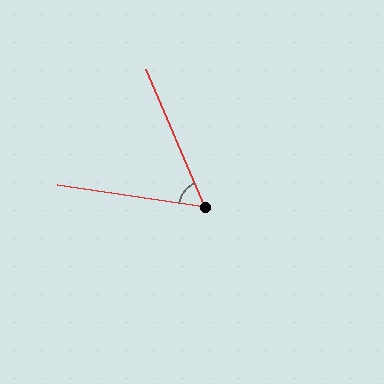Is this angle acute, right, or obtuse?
It is acute.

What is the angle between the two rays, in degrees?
Approximately 58 degrees.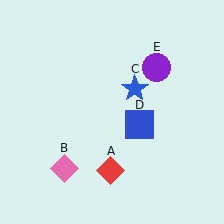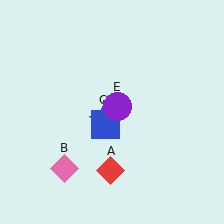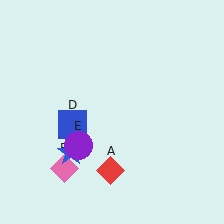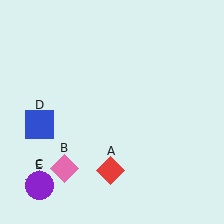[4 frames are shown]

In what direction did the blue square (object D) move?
The blue square (object D) moved left.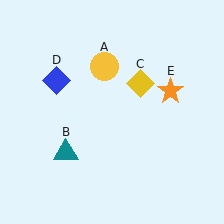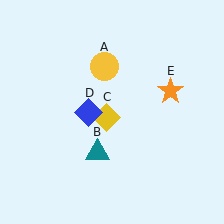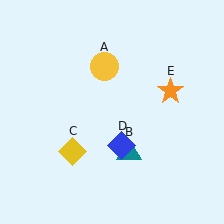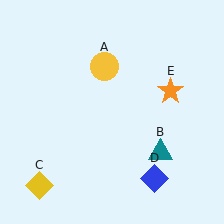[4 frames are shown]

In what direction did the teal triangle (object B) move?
The teal triangle (object B) moved right.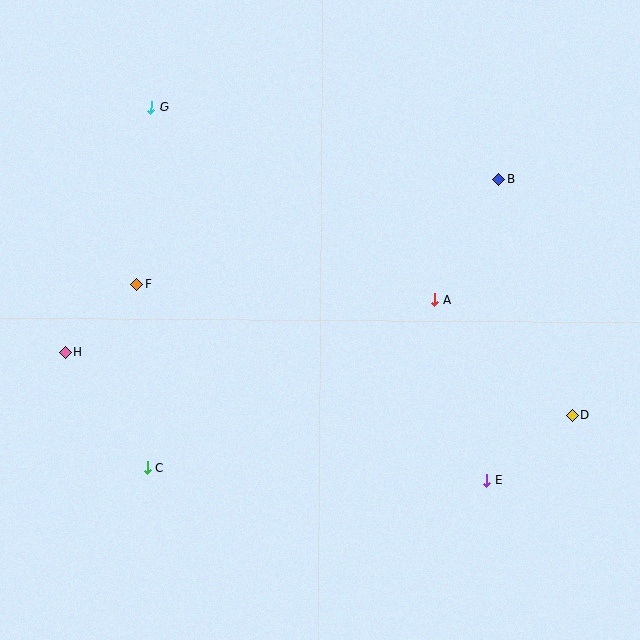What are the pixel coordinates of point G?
Point G is at (151, 107).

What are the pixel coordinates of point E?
Point E is at (487, 480).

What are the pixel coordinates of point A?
Point A is at (435, 299).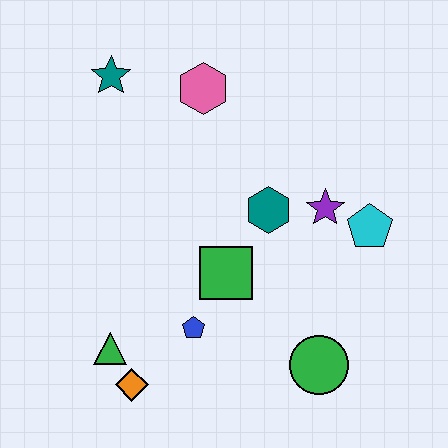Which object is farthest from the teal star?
The green circle is farthest from the teal star.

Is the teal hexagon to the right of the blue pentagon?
Yes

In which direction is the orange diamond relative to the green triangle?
The orange diamond is below the green triangle.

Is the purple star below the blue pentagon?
No